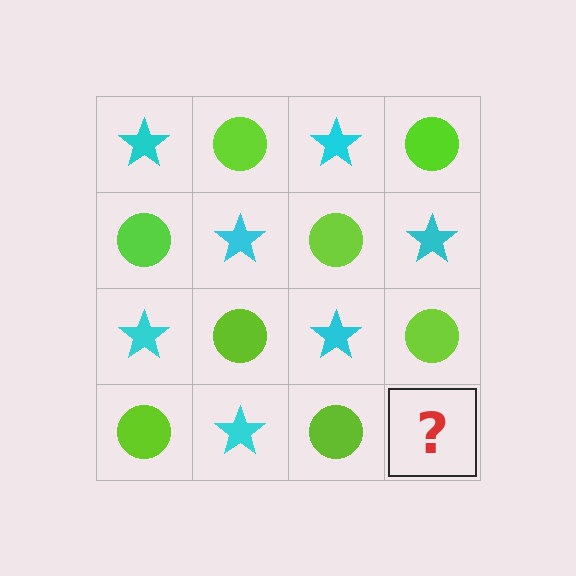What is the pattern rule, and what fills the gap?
The rule is that it alternates cyan star and lime circle in a checkerboard pattern. The gap should be filled with a cyan star.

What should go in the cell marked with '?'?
The missing cell should contain a cyan star.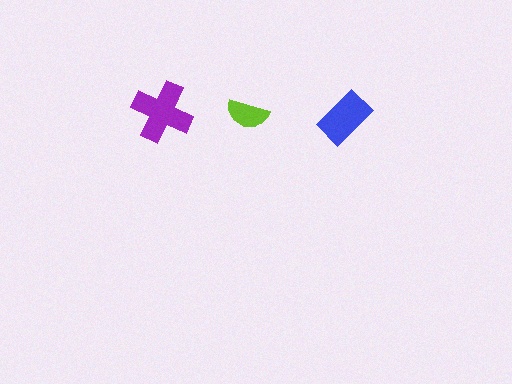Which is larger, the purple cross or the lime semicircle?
The purple cross.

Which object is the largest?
The purple cross.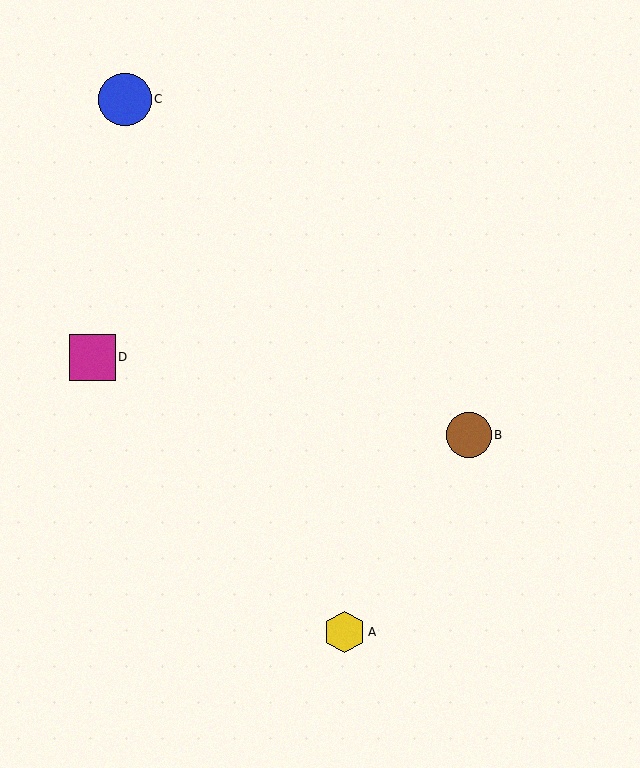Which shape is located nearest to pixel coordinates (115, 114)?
The blue circle (labeled C) at (125, 99) is nearest to that location.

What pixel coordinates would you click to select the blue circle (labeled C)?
Click at (125, 99) to select the blue circle C.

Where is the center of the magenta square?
The center of the magenta square is at (92, 357).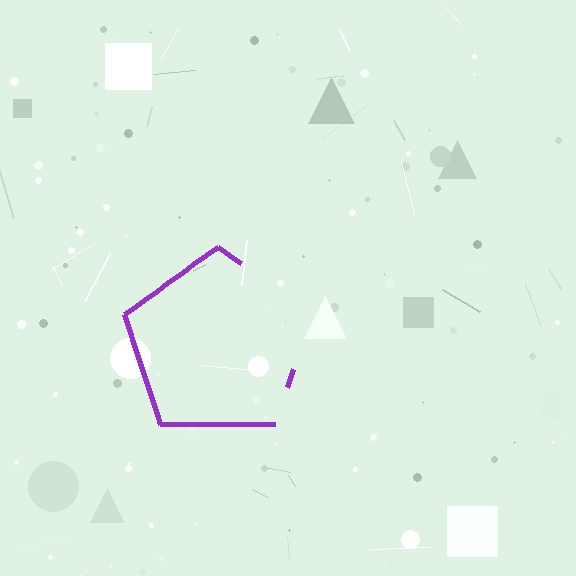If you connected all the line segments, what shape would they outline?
They would outline a pentagon.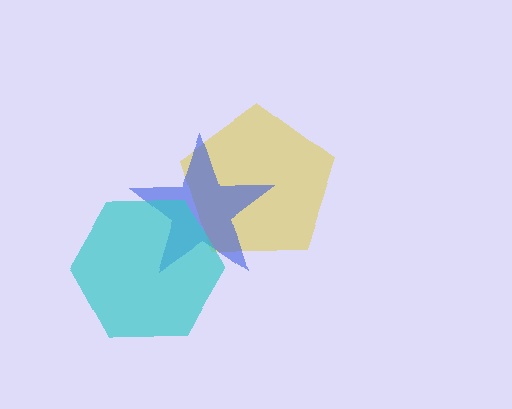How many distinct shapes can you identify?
There are 3 distinct shapes: a yellow pentagon, a blue star, a cyan hexagon.